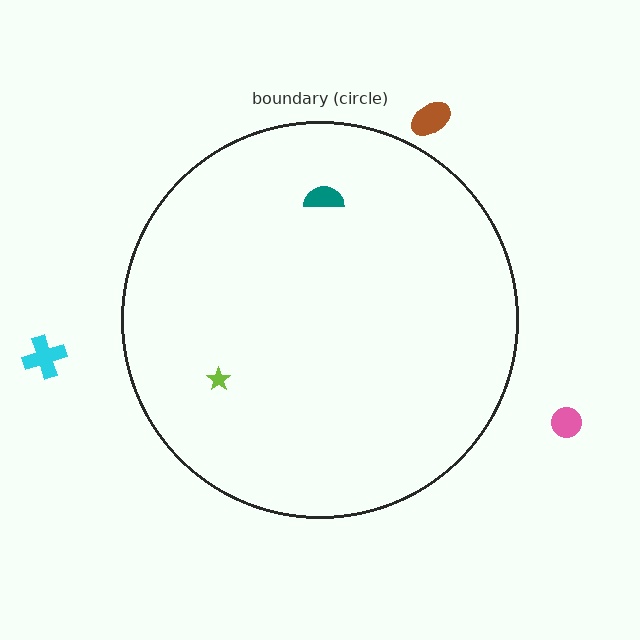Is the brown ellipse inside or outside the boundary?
Outside.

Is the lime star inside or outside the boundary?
Inside.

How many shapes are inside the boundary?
2 inside, 3 outside.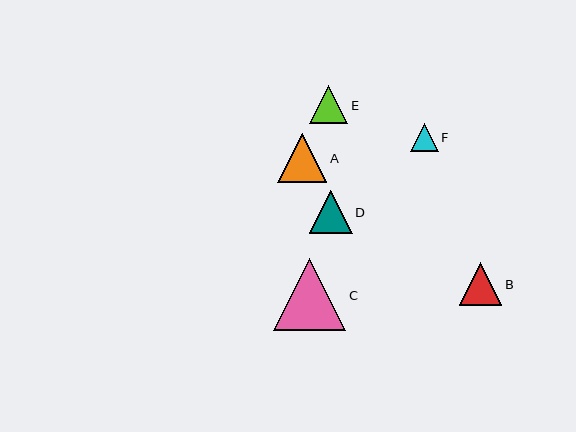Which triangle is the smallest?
Triangle F is the smallest with a size of approximately 28 pixels.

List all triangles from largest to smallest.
From largest to smallest: C, A, D, B, E, F.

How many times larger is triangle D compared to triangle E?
Triangle D is approximately 1.1 times the size of triangle E.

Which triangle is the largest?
Triangle C is the largest with a size of approximately 72 pixels.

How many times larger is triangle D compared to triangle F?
Triangle D is approximately 1.6 times the size of triangle F.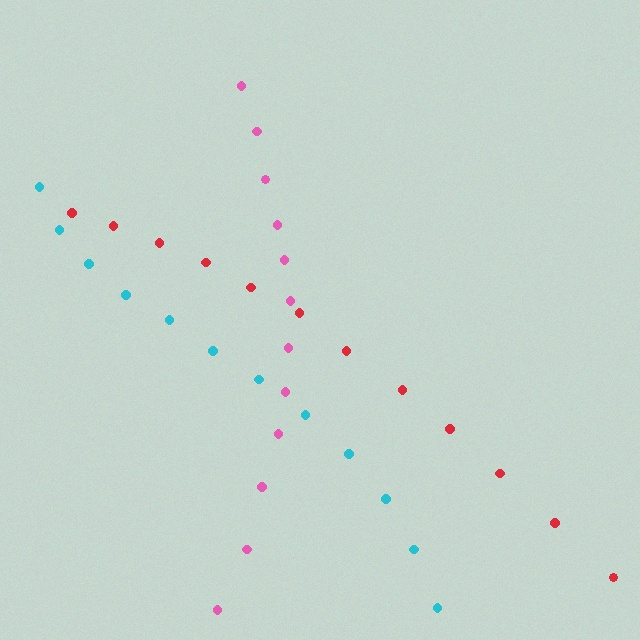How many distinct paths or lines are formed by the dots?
There are 3 distinct paths.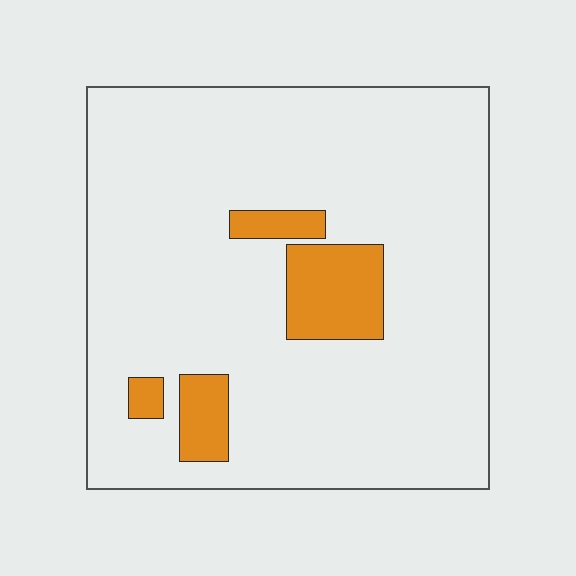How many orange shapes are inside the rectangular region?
4.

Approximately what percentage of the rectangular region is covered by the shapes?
Approximately 10%.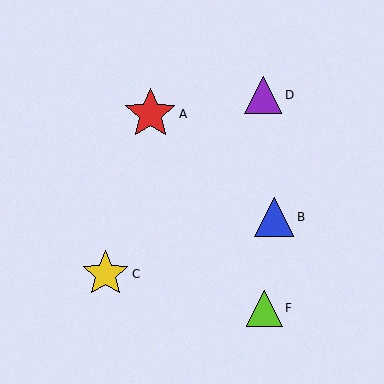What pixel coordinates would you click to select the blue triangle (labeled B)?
Click at (274, 217) to select the blue triangle B.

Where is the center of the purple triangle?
The center of the purple triangle is at (263, 95).